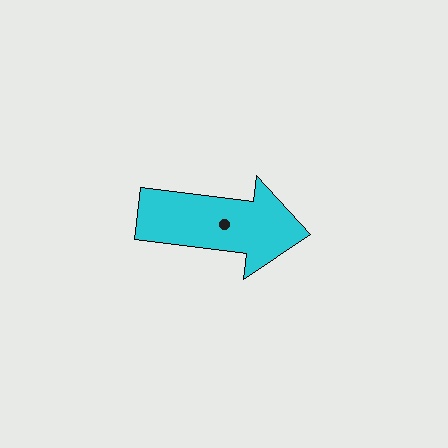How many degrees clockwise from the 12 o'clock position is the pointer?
Approximately 97 degrees.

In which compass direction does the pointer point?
East.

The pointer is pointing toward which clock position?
Roughly 3 o'clock.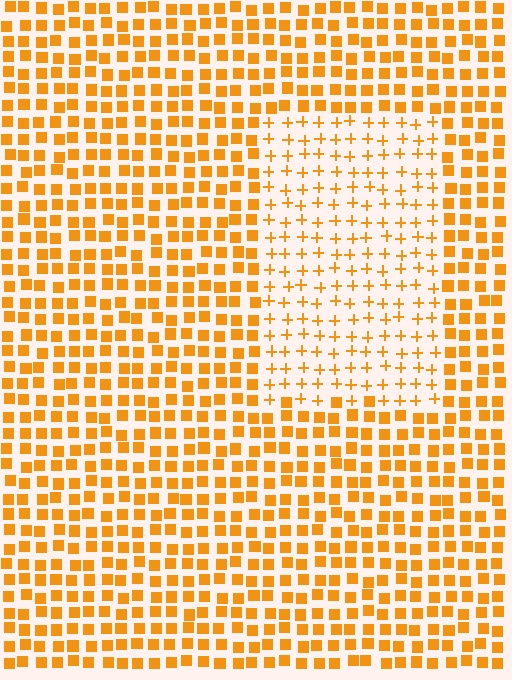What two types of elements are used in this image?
The image uses plus signs inside the rectangle region and squares outside it.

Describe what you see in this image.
The image is filled with small orange elements arranged in a uniform grid. A rectangle-shaped region contains plus signs, while the surrounding area contains squares. The boundary is defined purely by the change in element shape.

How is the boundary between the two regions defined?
The boundary is defined by a change in element shape: plus signs inside vs. squares outside. All elements share the same color and spacing.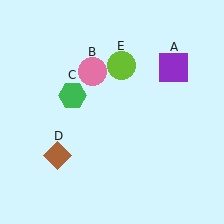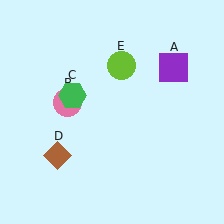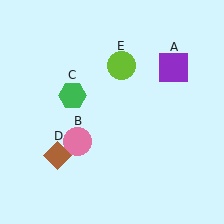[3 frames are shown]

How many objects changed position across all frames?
1 object changed position: pink circle (object B).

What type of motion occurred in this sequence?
The pink circle (object B) rotated counterclockwise around the center of the scene.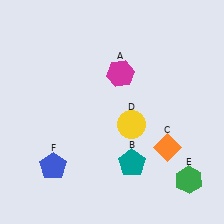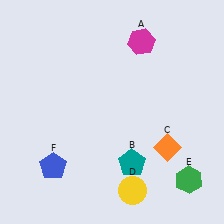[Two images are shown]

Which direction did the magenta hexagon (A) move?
The magenta hexagon (A) moved up.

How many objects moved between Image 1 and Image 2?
2 objects moved between the two images.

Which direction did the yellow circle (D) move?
The yellow circle (D) moved down.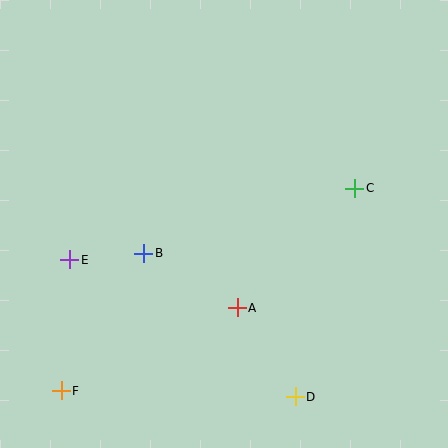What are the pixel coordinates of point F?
Point F is at (61, 391).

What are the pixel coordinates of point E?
Point E is at (70, 260).